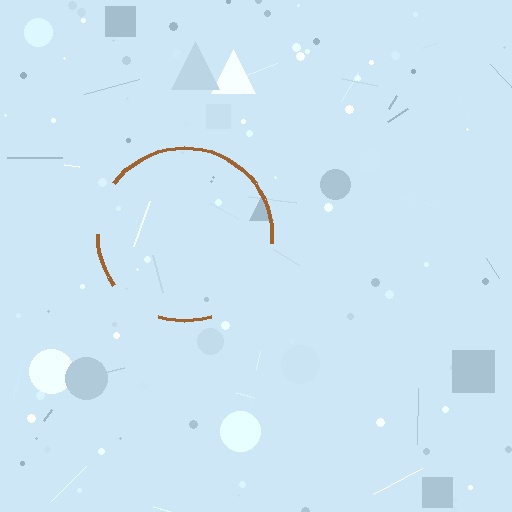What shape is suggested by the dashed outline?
The dashed outline suggests a circle.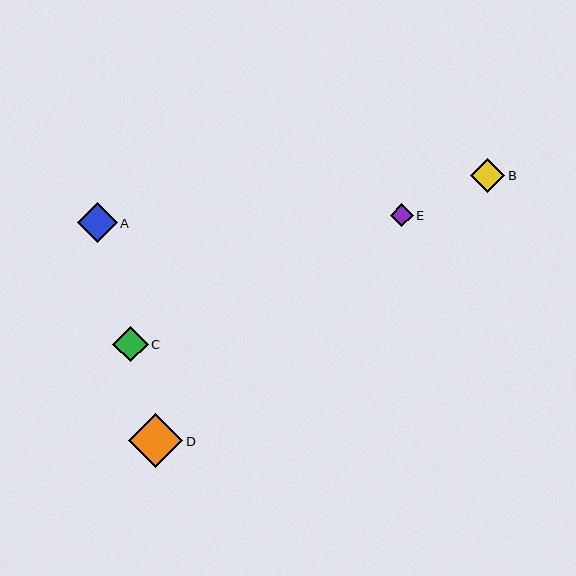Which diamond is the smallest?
Diamond E is the smallest with a size of approximately 23 pixels.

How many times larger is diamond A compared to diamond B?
Diamond A is approximately 1.2 times the size of diamond B.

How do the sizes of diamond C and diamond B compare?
Diamond C and diamond B are approximately the same size.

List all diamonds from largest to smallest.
From largest to smallest: D, A, C, B, E.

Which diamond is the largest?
Diamond D is the largest with a size of approximately 54 pixels.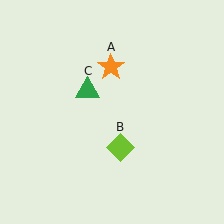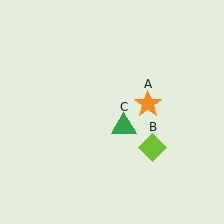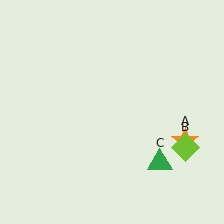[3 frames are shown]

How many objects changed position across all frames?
3 objects changed position: orange star (object A), lime diamond (object B), green triangle (object C).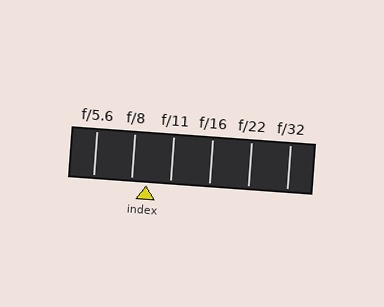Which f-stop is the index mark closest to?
The index mark is closest to f/8.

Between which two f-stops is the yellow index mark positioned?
The index mark is between f/8 and f/11.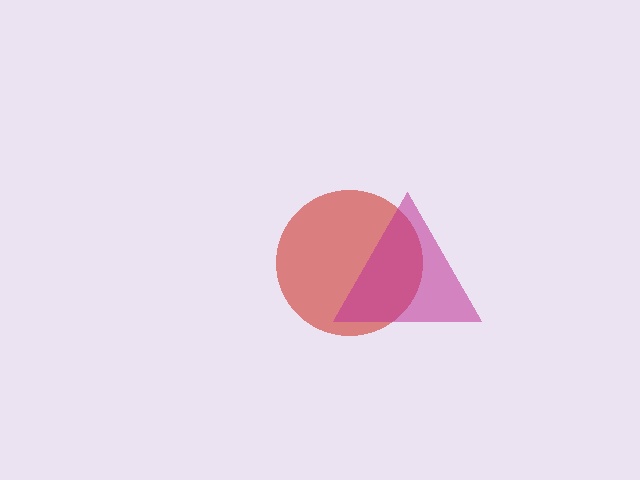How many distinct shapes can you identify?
There are 2 distinct shapes: a red circle, a magenta triangle.